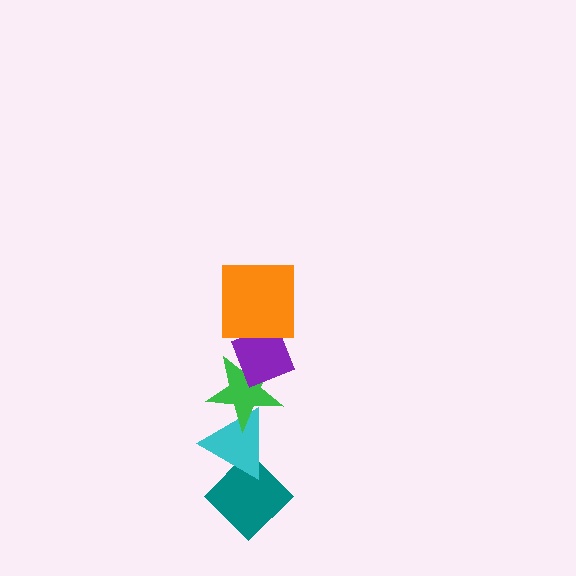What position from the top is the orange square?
The orange square is 1st from the top.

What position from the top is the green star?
The green star is 3rd from the top.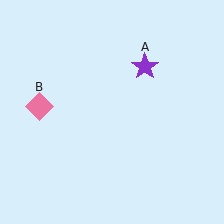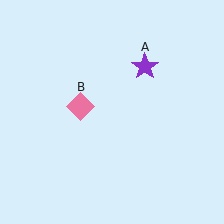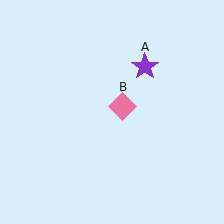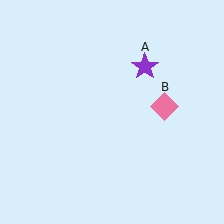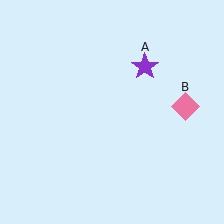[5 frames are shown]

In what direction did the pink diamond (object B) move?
The pink diamond (object B) moved right.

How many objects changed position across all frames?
1 object changed position: pink diamond (object B).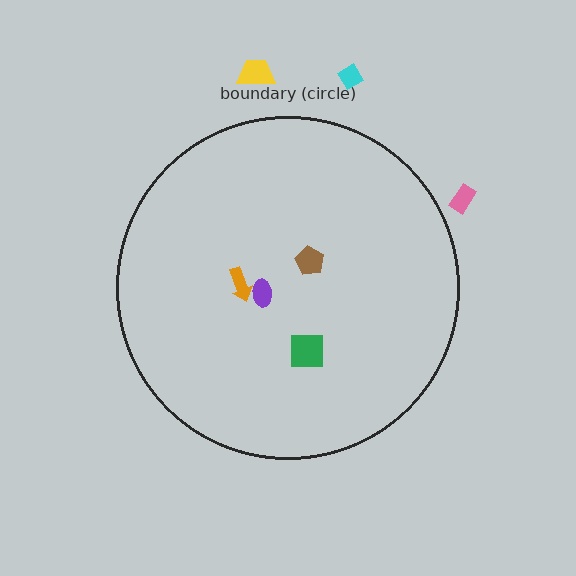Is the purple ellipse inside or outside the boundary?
Inside.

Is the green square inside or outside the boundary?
Inside.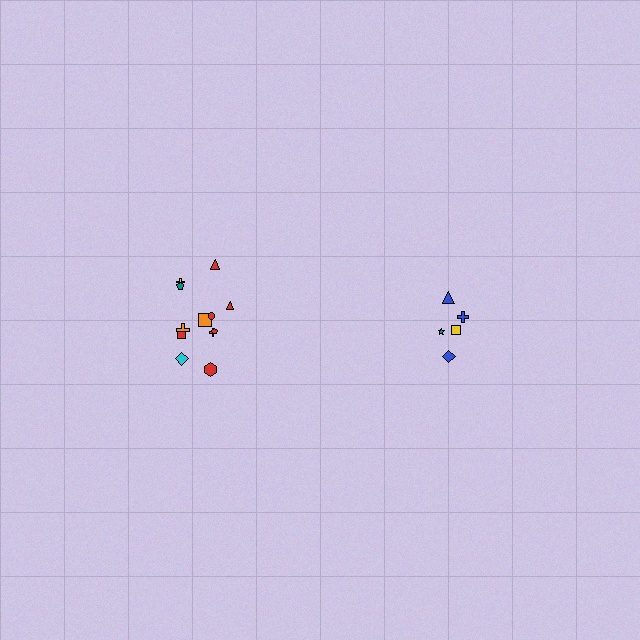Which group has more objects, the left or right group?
The left group.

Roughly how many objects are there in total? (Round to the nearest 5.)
Roughly 15 objects in total.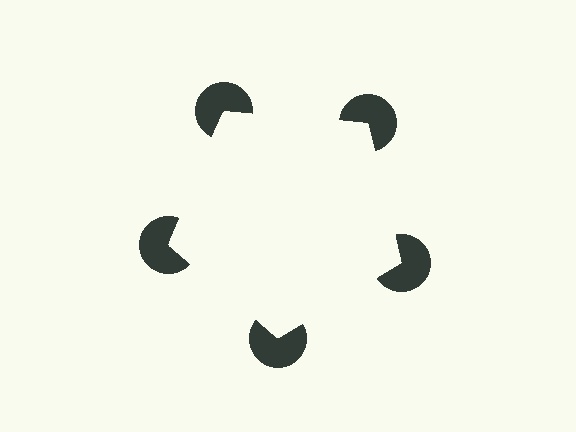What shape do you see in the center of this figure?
An illusory pentagon — its edges are inferred from the aligned wedge cuts in the pac-man discs, not physically drawn.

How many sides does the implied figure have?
5 sides.